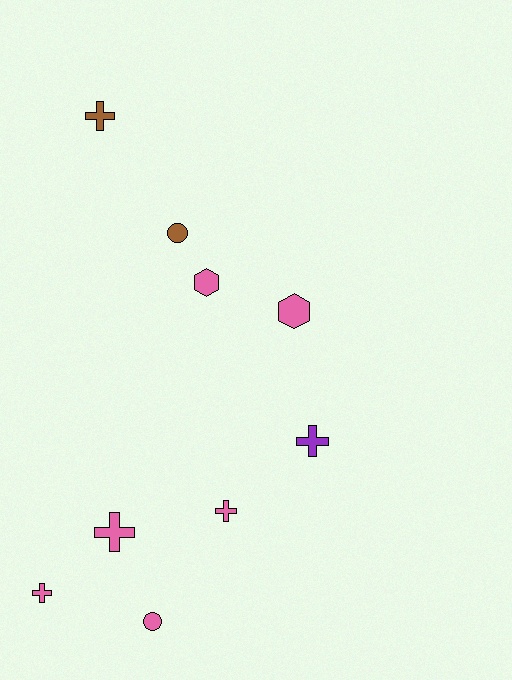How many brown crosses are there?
There is 1 brown cross.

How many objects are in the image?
There are 9 objects.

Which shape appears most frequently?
Cross, with 5 objects.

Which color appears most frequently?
Pink, with 6 objects.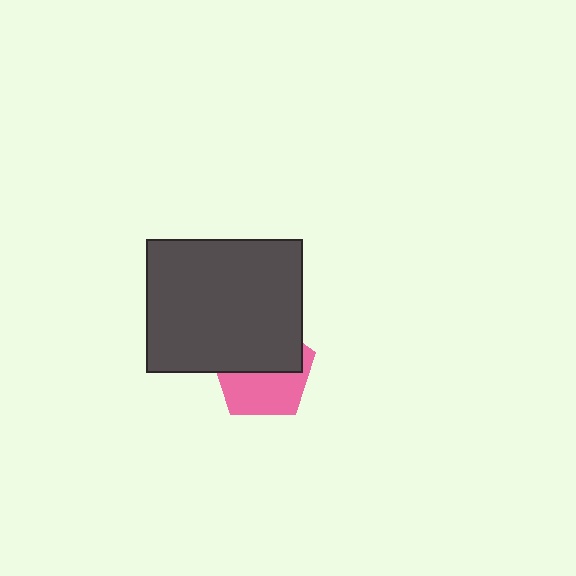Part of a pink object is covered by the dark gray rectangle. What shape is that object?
It is a pentagon.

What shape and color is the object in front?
The object in front is a dark gray rectangle.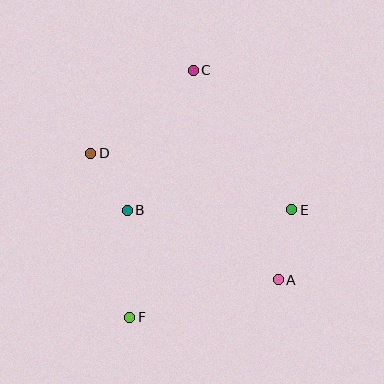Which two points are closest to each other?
Points B and D are closest to each other.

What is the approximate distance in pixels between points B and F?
The distance between B and F is approximately 107 pixels.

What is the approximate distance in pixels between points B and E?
The distance between B and E is approximately 165 pixels.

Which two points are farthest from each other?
Points C and F are farthest from each other.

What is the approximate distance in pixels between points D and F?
The distance between D and F is approximately 168 pixels.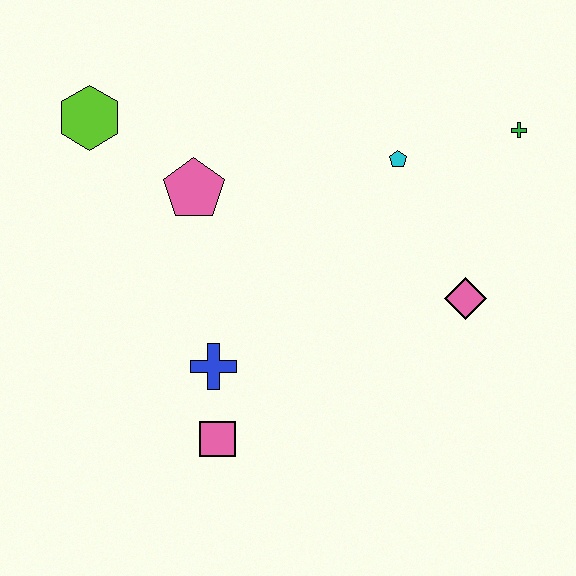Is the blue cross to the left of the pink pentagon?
No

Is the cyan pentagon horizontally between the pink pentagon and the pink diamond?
Yes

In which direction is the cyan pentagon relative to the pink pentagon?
The cyan pentagon is to the right of the pink pentagon.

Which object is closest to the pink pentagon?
The lime hexagon is closest to the pink pentagon.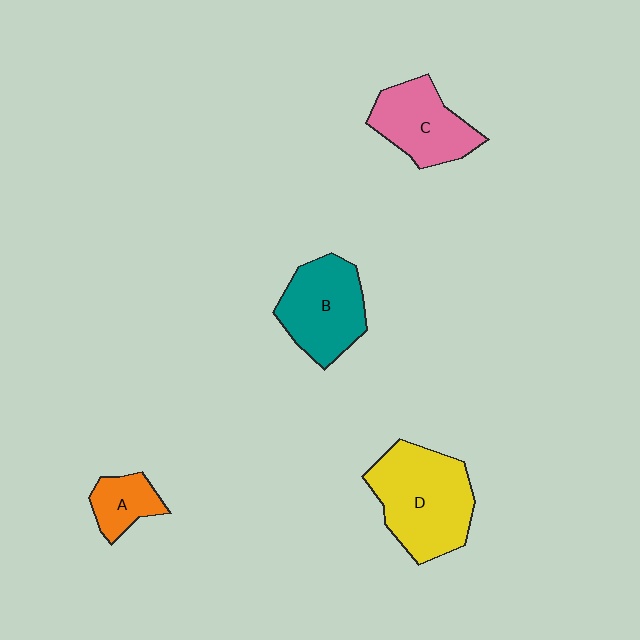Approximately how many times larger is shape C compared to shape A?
Approximately 1.9 times.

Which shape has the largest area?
Shape D (yellow).